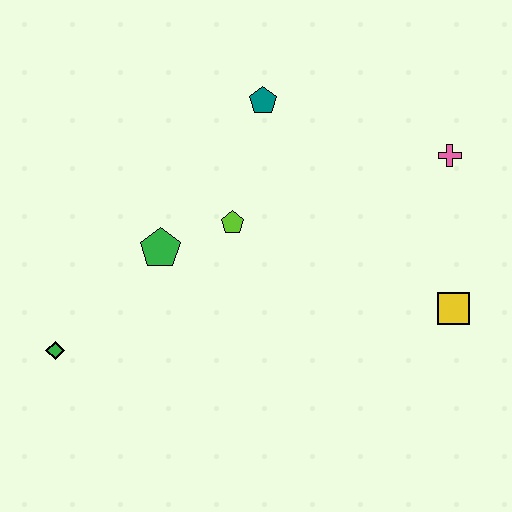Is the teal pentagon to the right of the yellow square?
No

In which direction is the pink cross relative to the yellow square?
The pink cross is above the yellow square.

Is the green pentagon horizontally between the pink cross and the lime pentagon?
No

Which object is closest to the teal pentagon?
The lime pentagon is closest to the teal pentagon.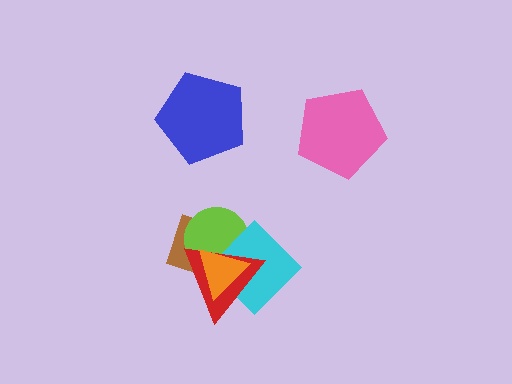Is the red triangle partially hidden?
Yes, it is partially covered by another shape.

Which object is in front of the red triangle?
The orange triangle is in front of the red triangle.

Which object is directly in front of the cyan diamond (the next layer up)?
The red triangle is directly in front of the cyan diamond.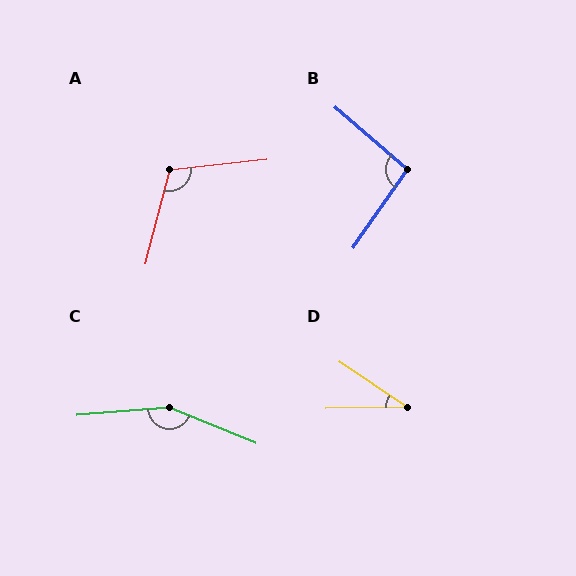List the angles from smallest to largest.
D (35°), B (96°), A (111°), C (153°).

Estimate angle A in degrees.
Approximately 111 degrees.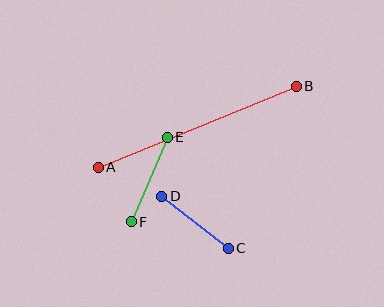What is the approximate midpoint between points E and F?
The midpoint is at approximately (149, 179) pixels.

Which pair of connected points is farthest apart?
Points A and B are farthest apart.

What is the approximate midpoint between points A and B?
The midpoint is at approximately (197, 127) pixels.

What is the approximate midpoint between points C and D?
The midpoint is at approximately (195, 222) pixels.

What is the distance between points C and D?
The distance is approximately 84 pixels.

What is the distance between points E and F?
The distance is approximately 92 pixels.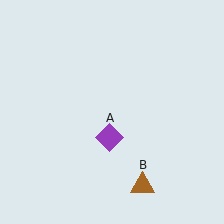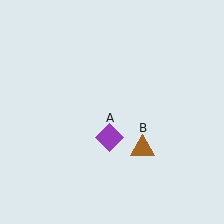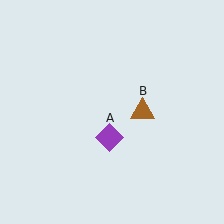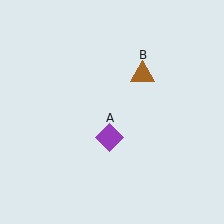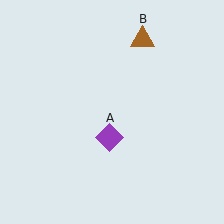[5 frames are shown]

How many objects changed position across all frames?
1 object changed position: brown triangle (object B).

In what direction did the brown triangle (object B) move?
The brown triangle (object B) moved up.